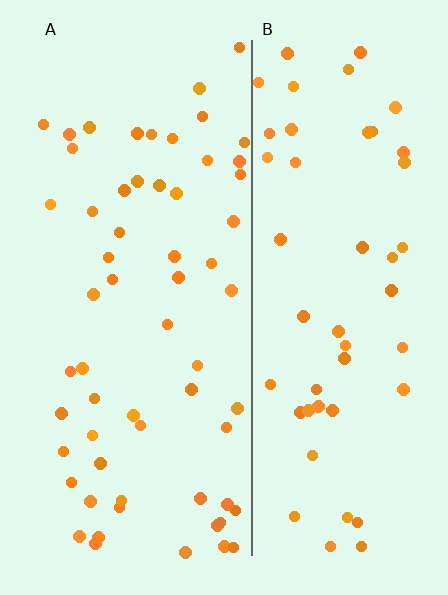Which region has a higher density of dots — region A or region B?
A (the left).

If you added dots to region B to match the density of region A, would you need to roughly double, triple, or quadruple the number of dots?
Approximately double.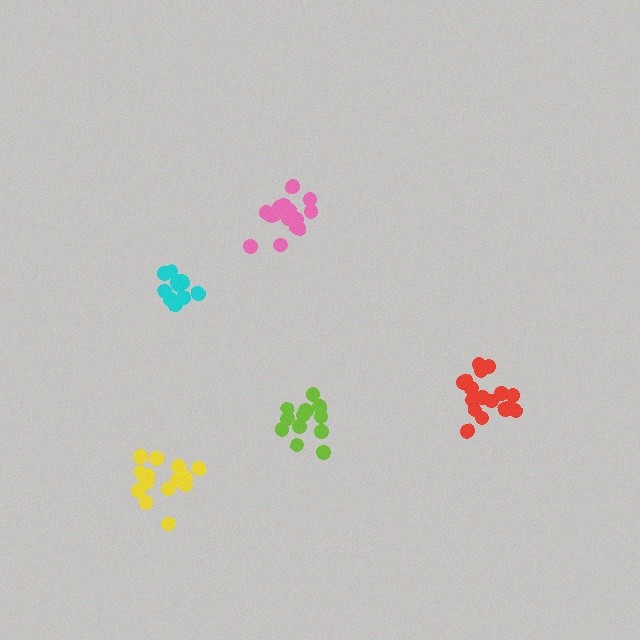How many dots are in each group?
Group 1: 17 dots, Group 2: 12 dots, Group 3: 15 dots, Group 4: 17 dots, Group 5: 11 dots (72 total).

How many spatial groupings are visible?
There are 5 spatial groupings.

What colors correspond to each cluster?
The clusters are colored: red, lime, yellow, pink, cyan.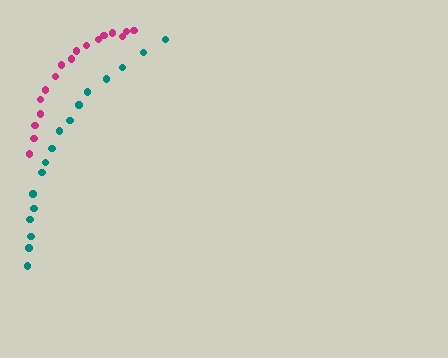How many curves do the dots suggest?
There are 2 distinct paths.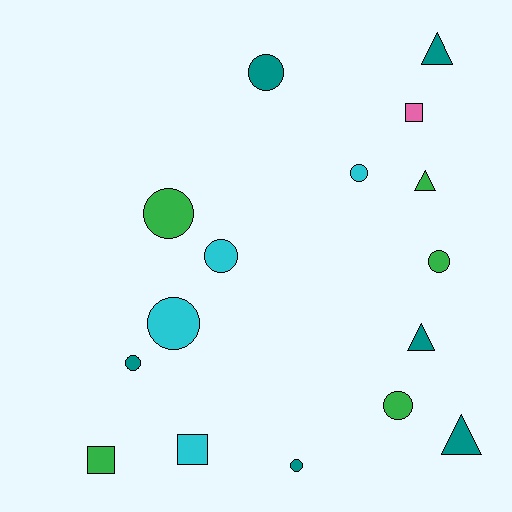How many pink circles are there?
There are no pink circles.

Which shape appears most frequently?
Circle, with 9 objects.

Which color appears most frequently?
Teal, with 6 objects.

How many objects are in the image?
There are 16 objects.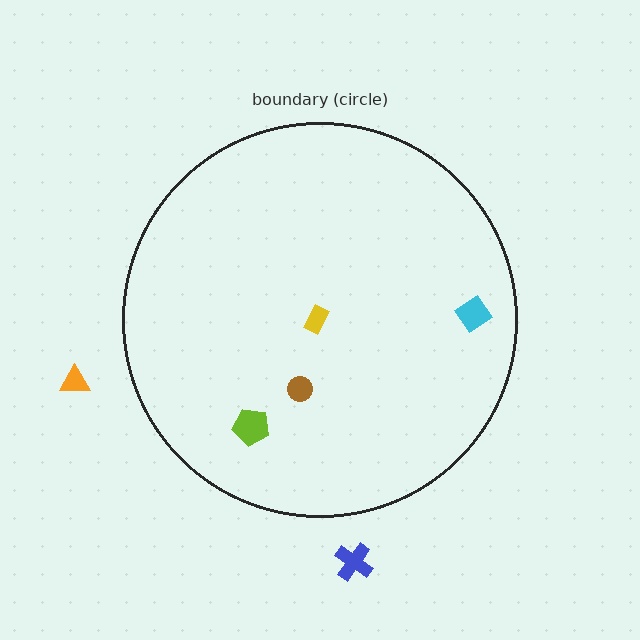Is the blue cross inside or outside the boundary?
Outside.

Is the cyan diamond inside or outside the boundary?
Inside.